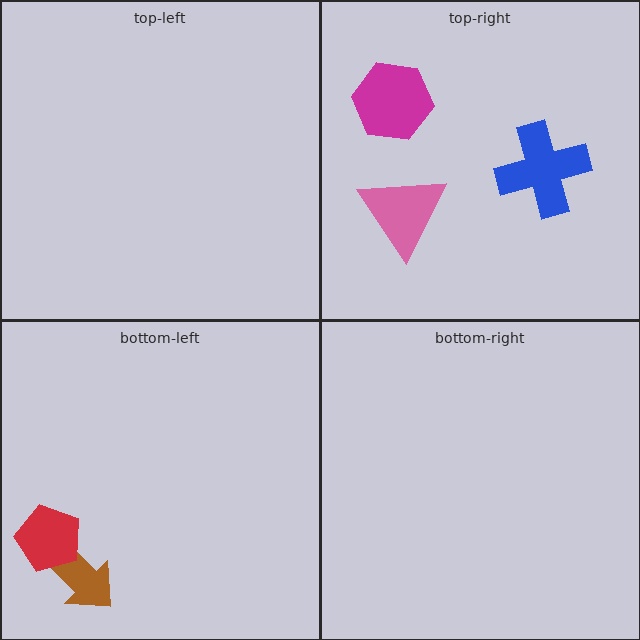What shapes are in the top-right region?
The pink triangle, the blue cross, the magenta hexagon.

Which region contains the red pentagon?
The bottom-left region.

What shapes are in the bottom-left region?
The brown arrow, the red pentagon.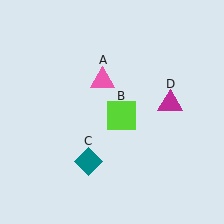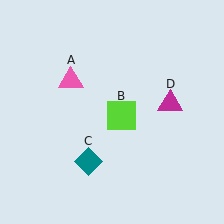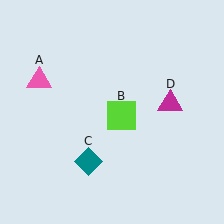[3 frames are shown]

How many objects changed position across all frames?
1 object changed position: pink triangle (object A).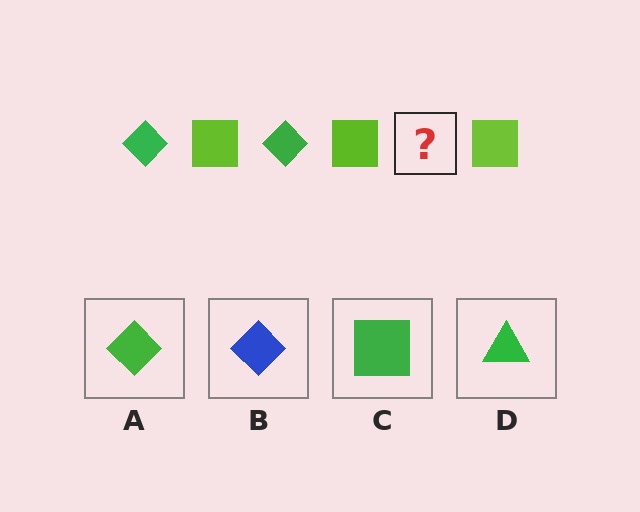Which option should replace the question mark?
Option A.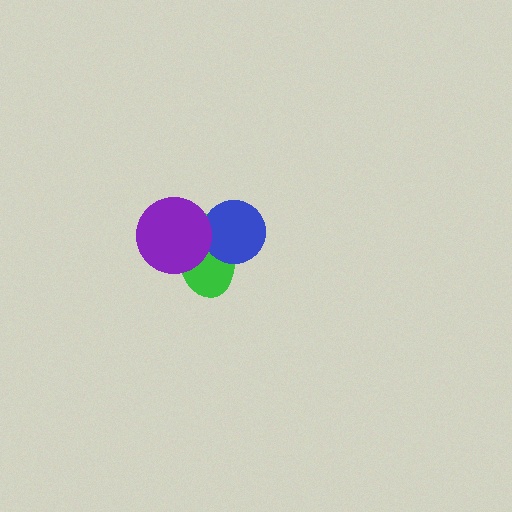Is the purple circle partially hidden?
No, no other shape covers it.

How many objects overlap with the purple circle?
2 objects overlap with the purple circle.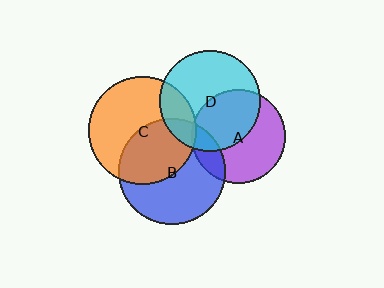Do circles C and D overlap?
Yes.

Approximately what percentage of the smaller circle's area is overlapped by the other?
Approximately 20%.